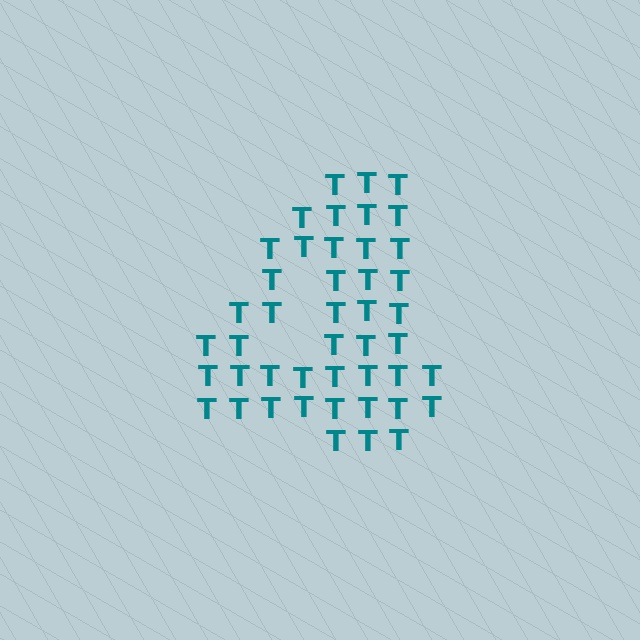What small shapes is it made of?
It is made of small letter T's.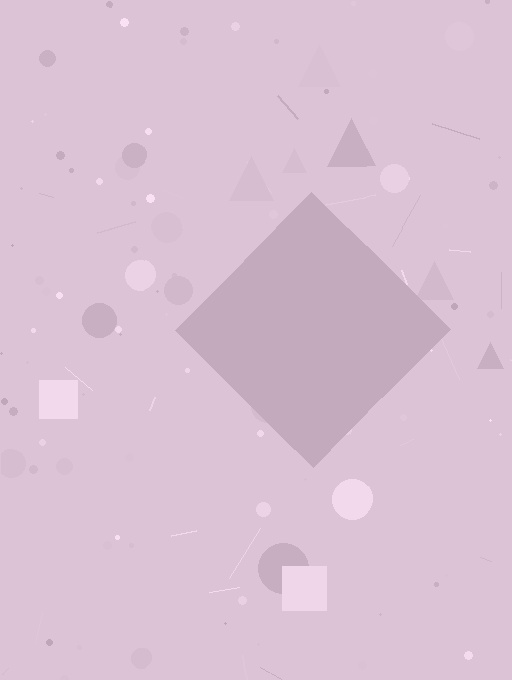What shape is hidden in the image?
A diamond is hidden in the image.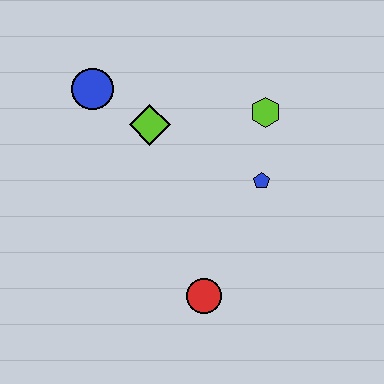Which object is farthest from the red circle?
The blue circle is farthest from the red circle.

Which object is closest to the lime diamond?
The blue circle is closest to the lime diamond.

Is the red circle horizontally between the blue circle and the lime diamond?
No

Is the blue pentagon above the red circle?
Yes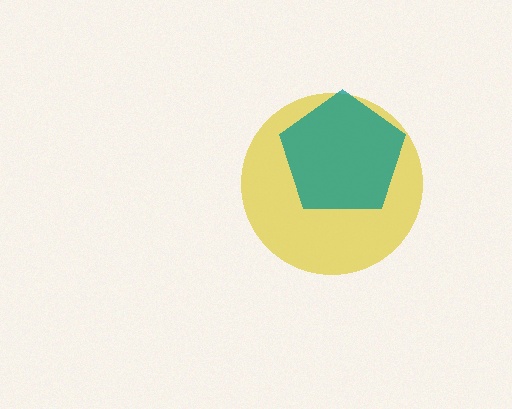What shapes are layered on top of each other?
The layered shapes are: a yellow circle, a teal pentagon.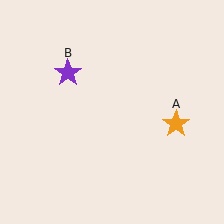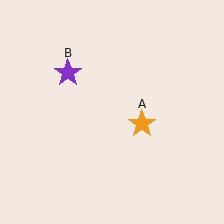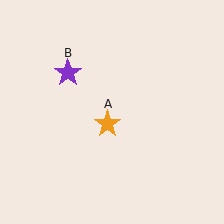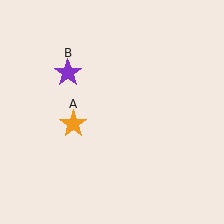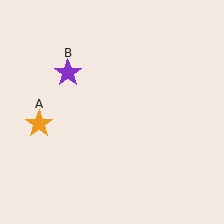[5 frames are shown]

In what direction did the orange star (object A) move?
The orange star (object A) moved left.